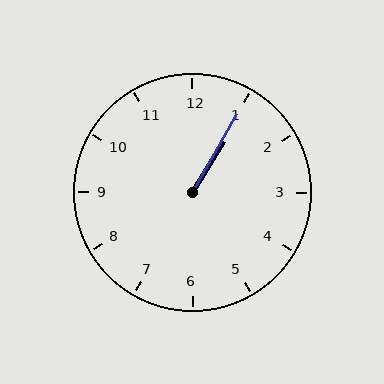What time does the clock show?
1:05.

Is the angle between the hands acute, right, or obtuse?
It is acute.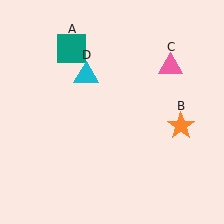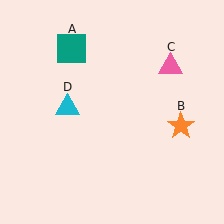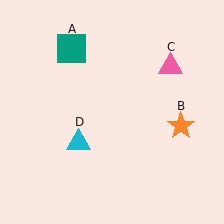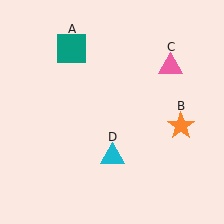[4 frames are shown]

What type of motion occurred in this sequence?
The cyan triangle (object D) rotated counterclockwise around the center of the scene.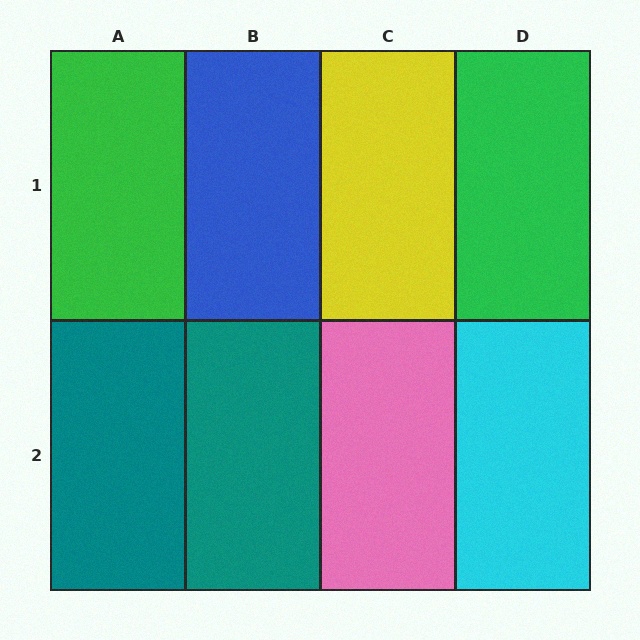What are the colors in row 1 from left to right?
Green, blue, yellow, green.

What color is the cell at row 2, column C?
Pink.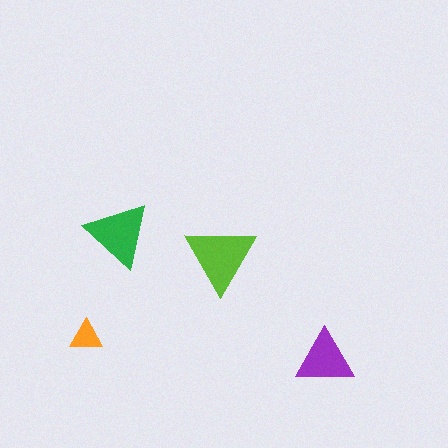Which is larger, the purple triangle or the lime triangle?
The lime one.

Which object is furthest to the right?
The purple triangle is rightmost.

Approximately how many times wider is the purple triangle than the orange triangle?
About 2 times wider.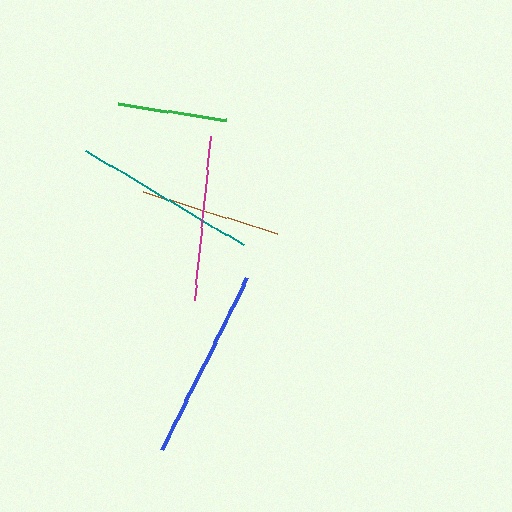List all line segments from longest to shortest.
From longest to shortest: blue, teal, magenta, brown, green.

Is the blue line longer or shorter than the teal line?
The blue line is longer than the teal line.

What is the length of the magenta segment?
The magenta segment is approximately 166 pixels long.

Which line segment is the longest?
The blue line is the longest at approximately 191 pixels.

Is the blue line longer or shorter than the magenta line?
The blue line is longer than the magenta line.